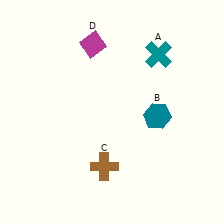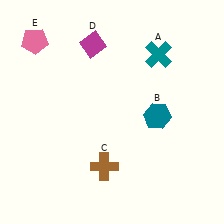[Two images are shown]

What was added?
A pink pentagon (E) was added in Image 2.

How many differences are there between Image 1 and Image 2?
There is 1 difference between the two images.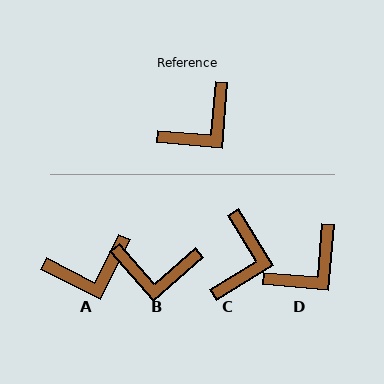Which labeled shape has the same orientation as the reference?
D.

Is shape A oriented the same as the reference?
No, it is off by about 22 degrees.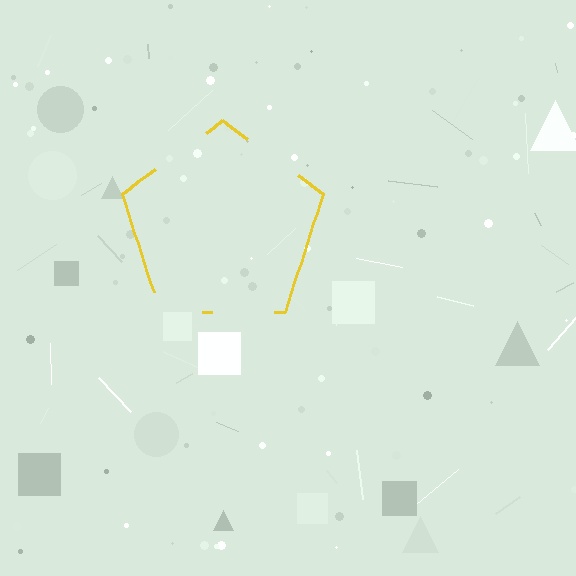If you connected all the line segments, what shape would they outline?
They would outline a pentagon.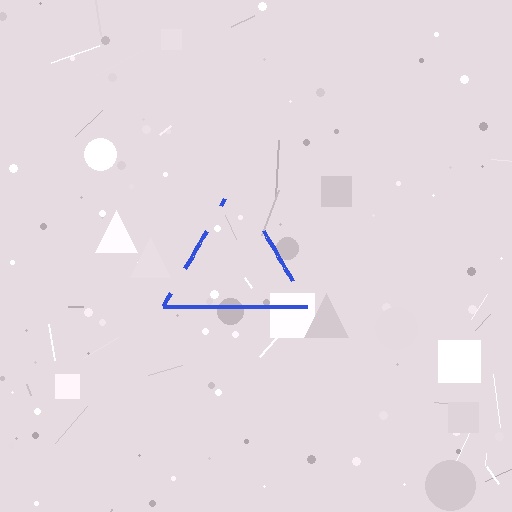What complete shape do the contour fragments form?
The contour fragments form a triangle.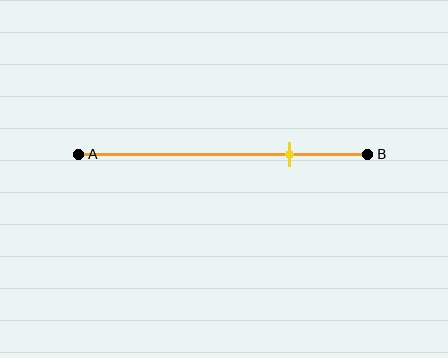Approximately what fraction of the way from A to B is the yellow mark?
The yellow mark is approximately 75% of the way from A to B.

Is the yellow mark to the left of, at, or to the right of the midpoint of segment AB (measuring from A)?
The yellow mark is to the right of the midpoint of segment AB.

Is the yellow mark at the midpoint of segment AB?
No, the mark is at about 75% from A, not at the 50% midpoint.